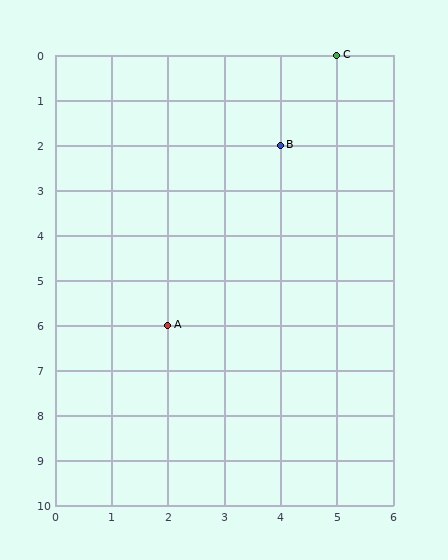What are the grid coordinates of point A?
Point A is at grid coordinates (2, 6).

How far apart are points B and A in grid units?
Points B and A are 2 columns and 4 rows apart (about 4.5 grid units diagonally).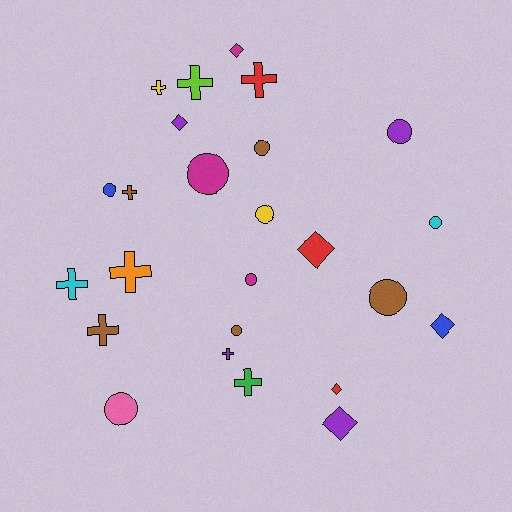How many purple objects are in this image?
There are 4 purple objects.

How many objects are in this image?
There are 25 objects.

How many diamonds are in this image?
There are 6 diamonds.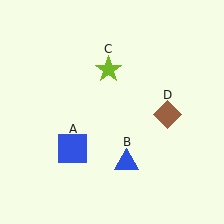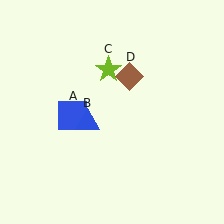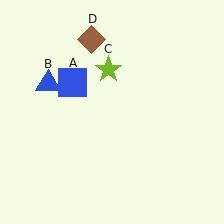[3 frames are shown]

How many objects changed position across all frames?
3 objects changed position: blue square (object A), blue triangle (object B), brown diamond (object D).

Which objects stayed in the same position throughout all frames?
Lime star (object C) remained stationary.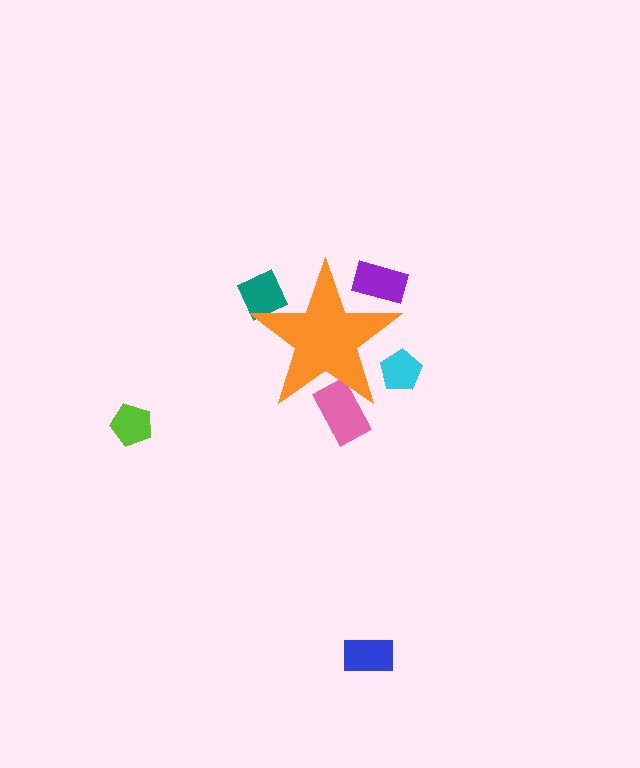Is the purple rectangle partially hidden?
Yes, the purple rectangle is partially hidden behind the orange star.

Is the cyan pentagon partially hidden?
Yes, the cyan pentagon is partially hidden behind the orange star.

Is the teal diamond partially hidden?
Yes, the teal diamond is partially hidden behind the orange star.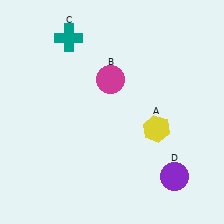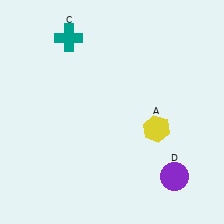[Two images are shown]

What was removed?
The magenta circle (B) was removed in Image 2.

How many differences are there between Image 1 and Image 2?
There is 1 difference between the two images.